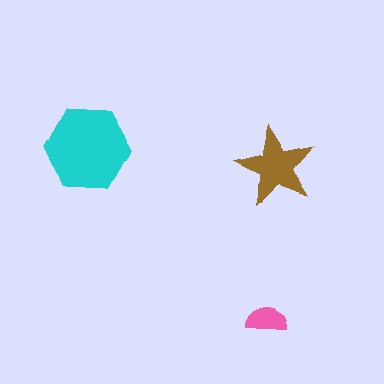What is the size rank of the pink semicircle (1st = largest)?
3rd.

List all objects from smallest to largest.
The pink semicircle, the brown star, the cyan hexagon.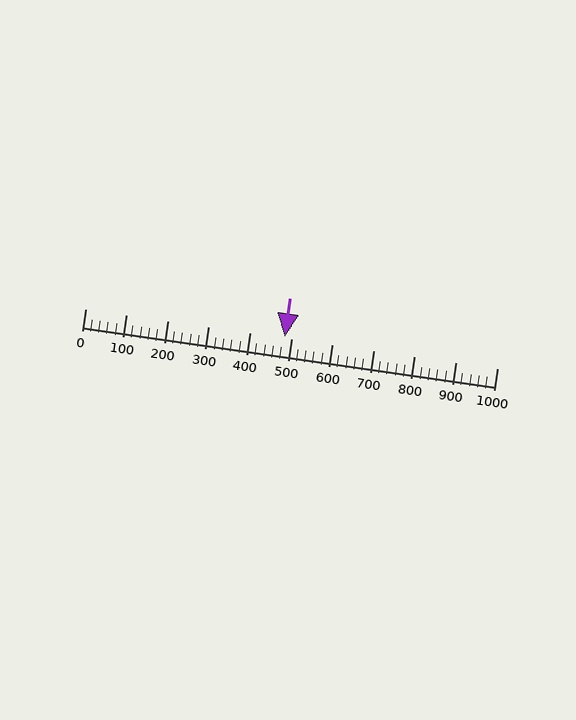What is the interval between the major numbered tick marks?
The major tick marks are spaced 100 units apart.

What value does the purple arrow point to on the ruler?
The purple arrow points to approximately 485.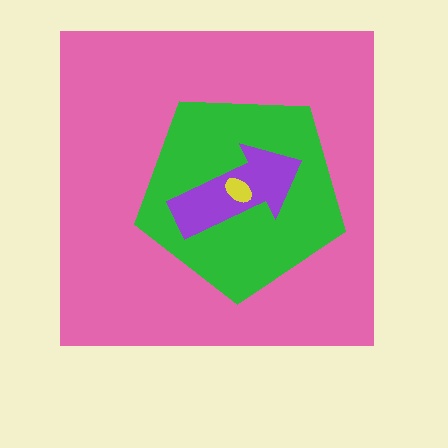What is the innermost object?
The yellow ellipse.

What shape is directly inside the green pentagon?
The purple arrow.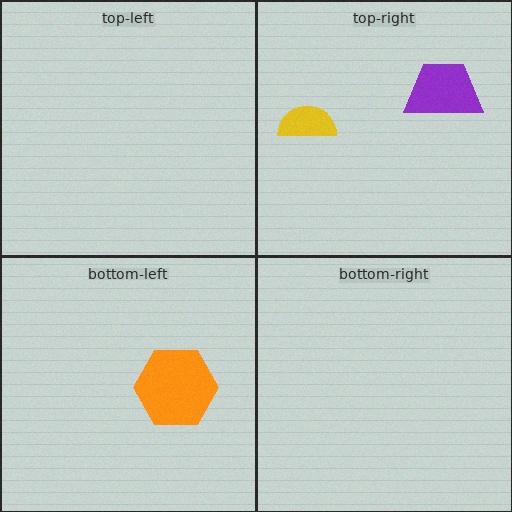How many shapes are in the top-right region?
2.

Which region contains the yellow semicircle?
The top-right region.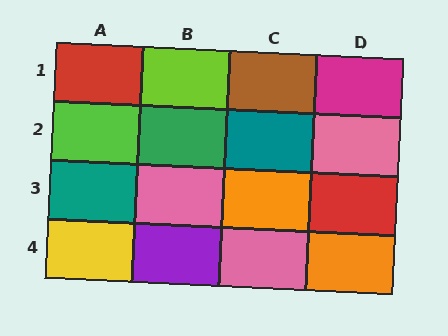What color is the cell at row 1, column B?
Lime.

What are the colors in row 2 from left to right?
Lime, green, teal, pink.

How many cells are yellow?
1 cell is yellow.